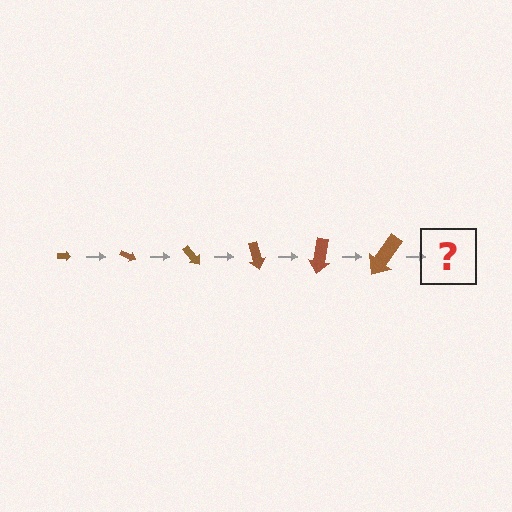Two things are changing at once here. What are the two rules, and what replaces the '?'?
The two rules are that the arrow grows larger each step and it rotates 25 degrees each step. The '?' should be an arrow, larger than the previous one and rotated 150 degrees from the start.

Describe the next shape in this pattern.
It should be an arrow, larger than the previous one and rotated 150 degrees from the start.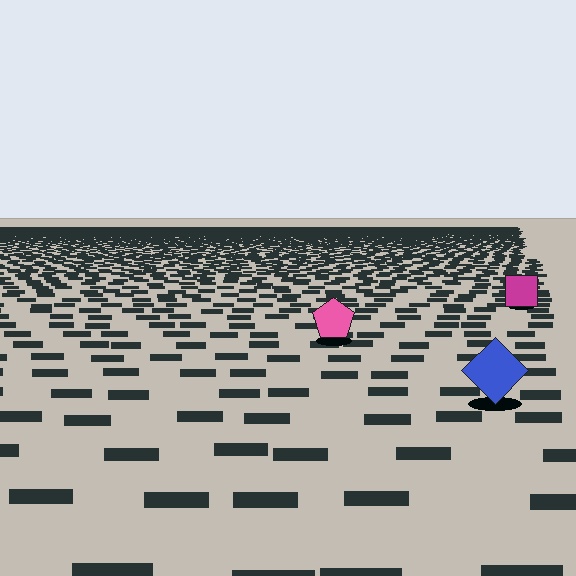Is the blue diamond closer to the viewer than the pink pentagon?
Yes. The blue diamond is closer — you can tell from the texture gradient: the ground texture is coarser near it.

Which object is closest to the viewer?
The blue diamond is closest. The texture marks near it are larger and more spread out.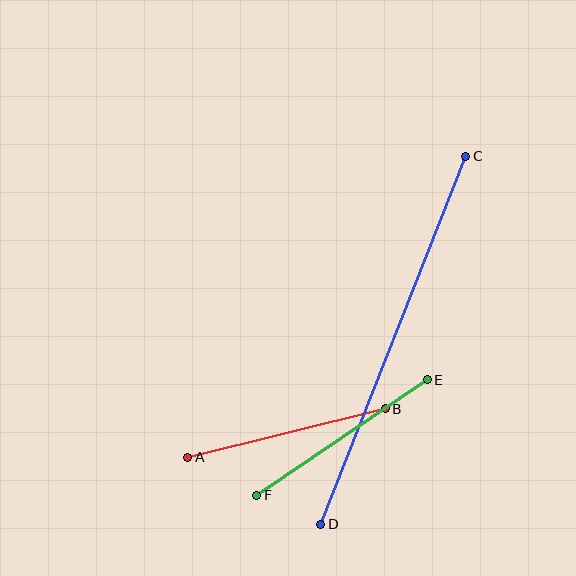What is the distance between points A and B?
The distance is approximately 203 pixels.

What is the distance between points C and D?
The distance is approximately 395 pixels.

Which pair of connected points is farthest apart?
Points C and D are farthest apart.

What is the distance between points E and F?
The distance is approximately 206 pixels.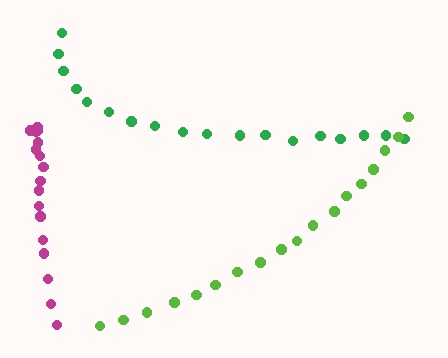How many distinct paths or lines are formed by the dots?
There are 3 distinct paths.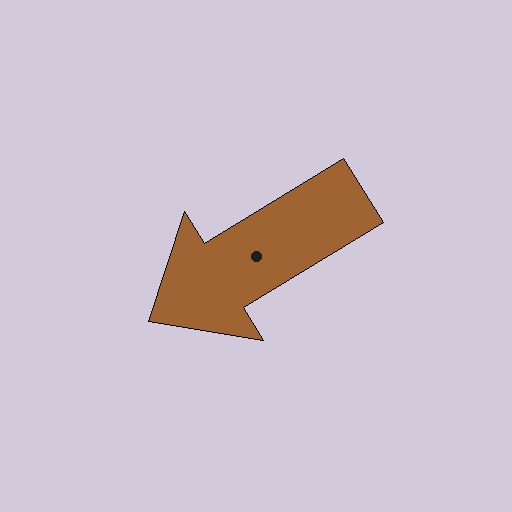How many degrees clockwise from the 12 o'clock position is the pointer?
Approximately 239 degrees.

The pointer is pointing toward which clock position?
Roughly 8 o'clock.